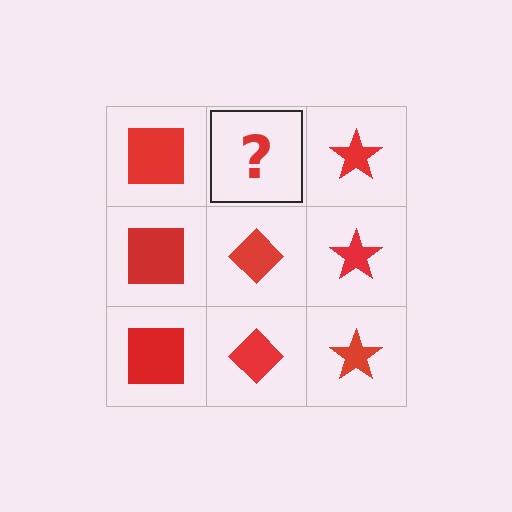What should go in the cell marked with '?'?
The missing cell should contain a red diamond.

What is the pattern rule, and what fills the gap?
The rule is that each column has a consistent shape. The gap should be filled with a red diamond.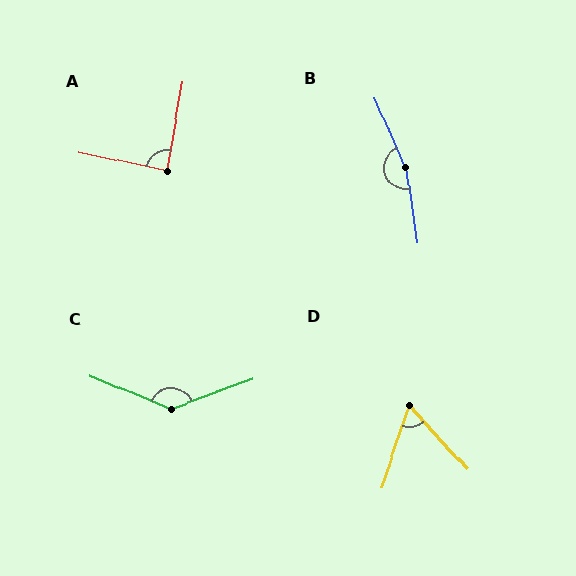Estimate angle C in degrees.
Approximately 137 degrees.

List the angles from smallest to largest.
D (61°), A (88°), C (137°), B (166°).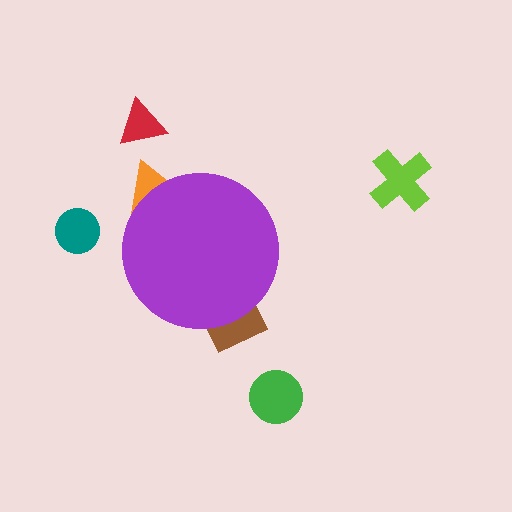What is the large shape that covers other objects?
A purple circle.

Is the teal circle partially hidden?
No, the teal circle is fully visible.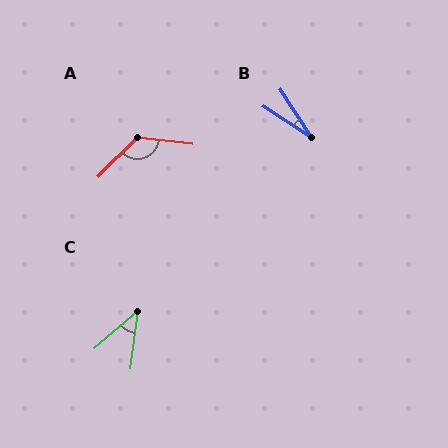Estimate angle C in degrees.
Approximately 41 degrees.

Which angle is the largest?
A, at approximately 129 degrees.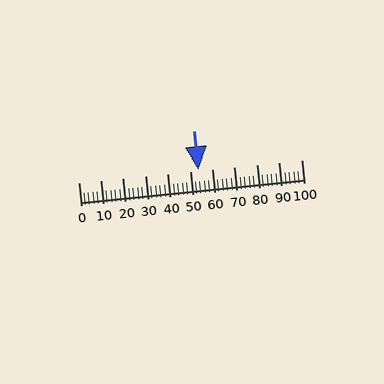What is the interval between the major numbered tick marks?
The major tick marks are spaced 10 units apart.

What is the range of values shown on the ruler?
The ruler shows values from 0 to 100.